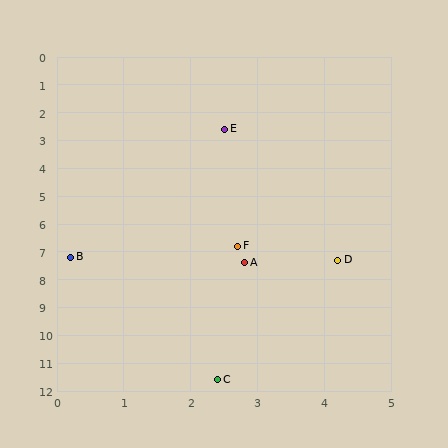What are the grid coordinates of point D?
Point D is at approximately (4.2, 7.3).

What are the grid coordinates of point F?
Point F is at approximately (2.7, 6.8).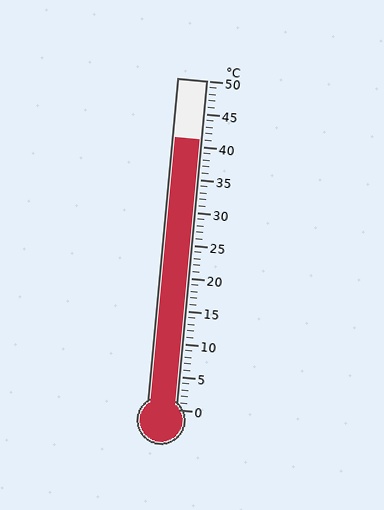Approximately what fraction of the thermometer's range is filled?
The thermometer is filled to approximately 80% of its range.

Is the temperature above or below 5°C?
The temperature is above 5°C.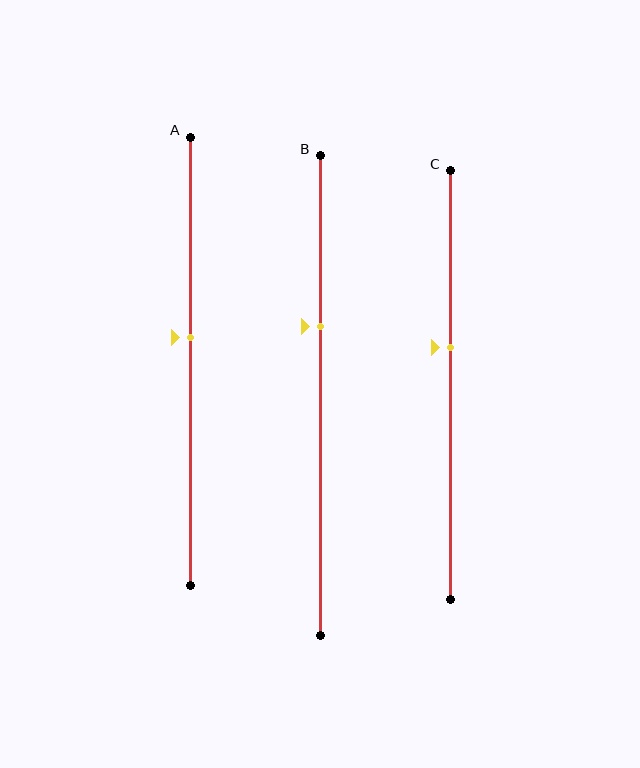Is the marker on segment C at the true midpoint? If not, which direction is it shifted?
No, the marker on segment C is shifted upward by about 9% of the segment length.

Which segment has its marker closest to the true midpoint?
Segment A has its marker closest to the true midpoint.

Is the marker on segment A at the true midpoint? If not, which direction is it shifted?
No, the marker on segment A is shifted upward by about 5% of the segment length.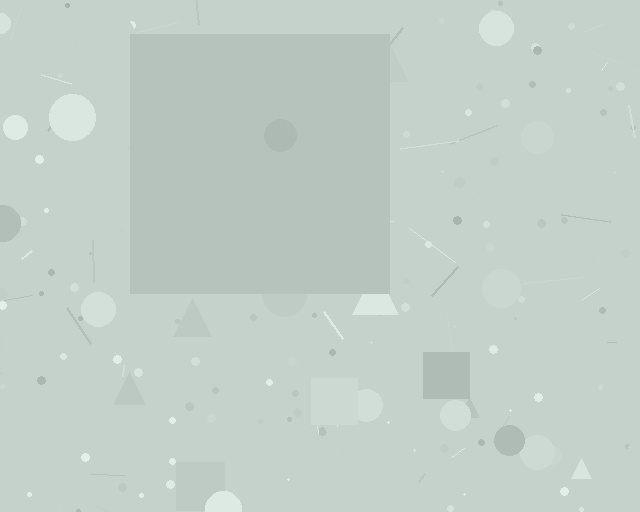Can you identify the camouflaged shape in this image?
The camouflaged shape is a square.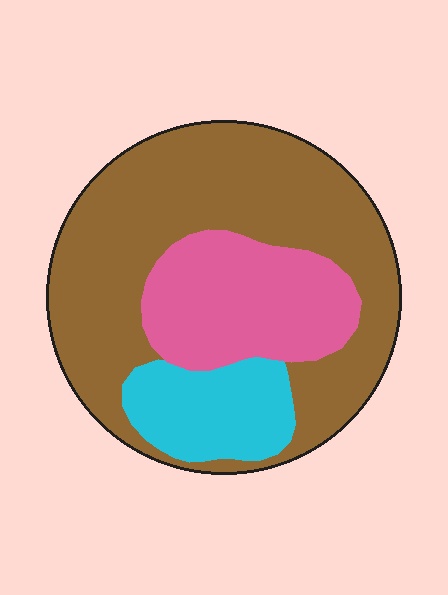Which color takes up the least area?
Cyan, at roughly 15%.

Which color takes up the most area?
Brown, at roughly 60%.